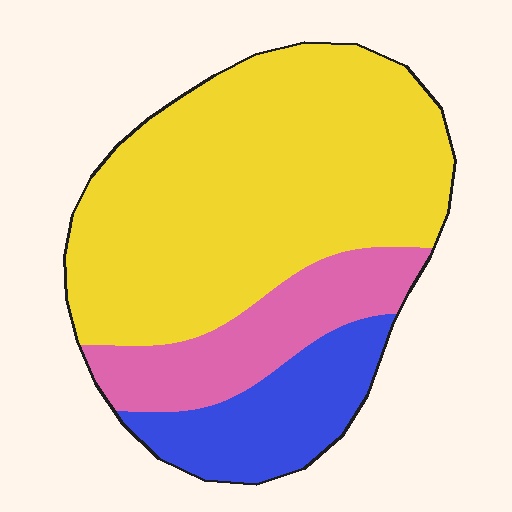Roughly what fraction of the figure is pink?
Pink covers about 20% of the figure.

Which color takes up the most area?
Yellow, at roughly 65%.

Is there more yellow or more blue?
Yellow.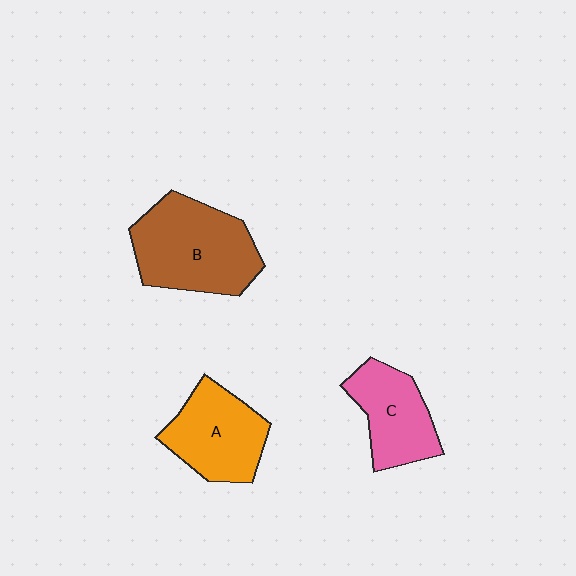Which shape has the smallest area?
Shape C (pink).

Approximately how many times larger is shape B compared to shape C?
Approximately 1.5 times.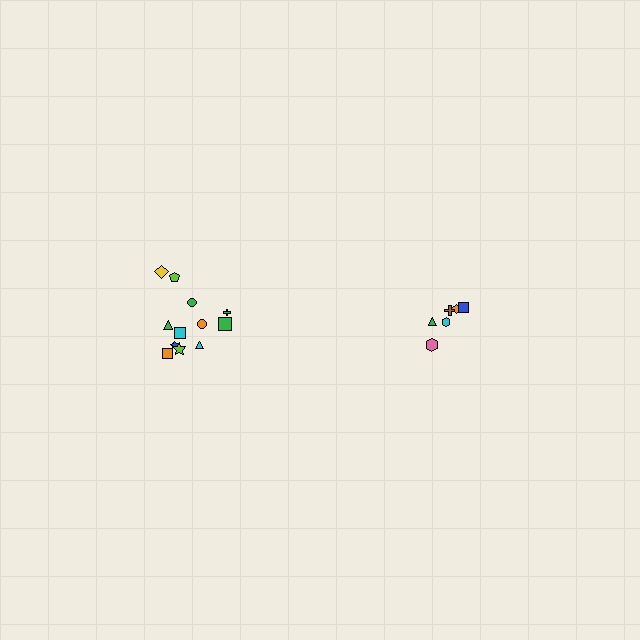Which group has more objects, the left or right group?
The left group.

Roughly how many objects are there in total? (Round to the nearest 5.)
Roughly 20 objects in total.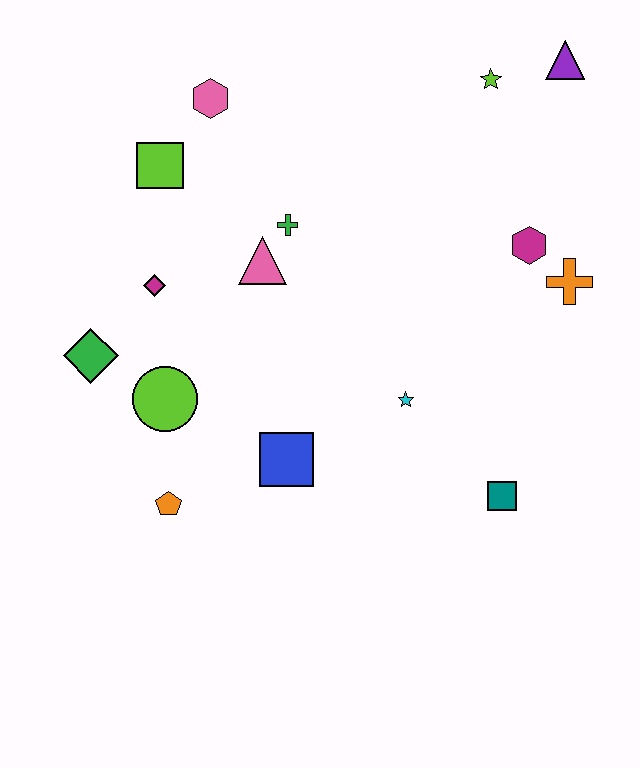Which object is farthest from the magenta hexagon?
The green diamond is farthest from the magenta hexagon.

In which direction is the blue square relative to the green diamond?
The blue square is to the right of the green diamond.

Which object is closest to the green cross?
The pink triangle is closest to the green cross.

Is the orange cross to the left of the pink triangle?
No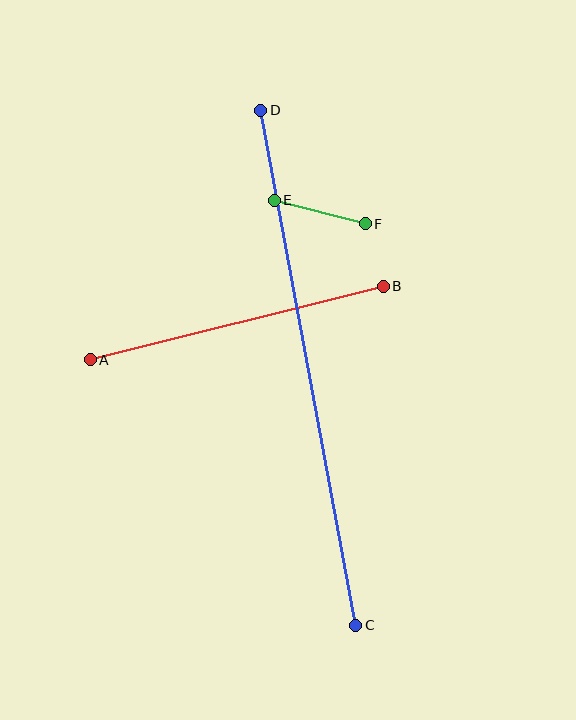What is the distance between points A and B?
The distance is approximately 302 pixels.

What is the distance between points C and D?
The distance is approximately 524 pixels.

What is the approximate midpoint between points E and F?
The midpoint is at approximately (320, 212) pixels.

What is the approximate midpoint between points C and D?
The midpoint is at approximately (308, 368) pixels.